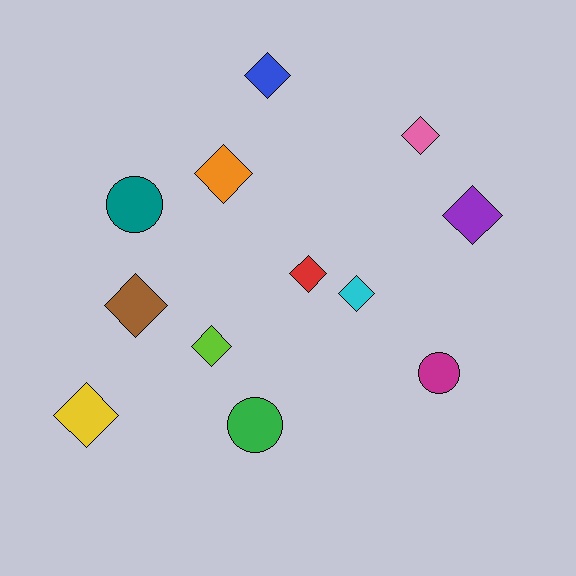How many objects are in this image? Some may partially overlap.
There are 12 objects.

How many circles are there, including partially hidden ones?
There are 3 circles.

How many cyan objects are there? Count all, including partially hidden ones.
There is 1 cyan object.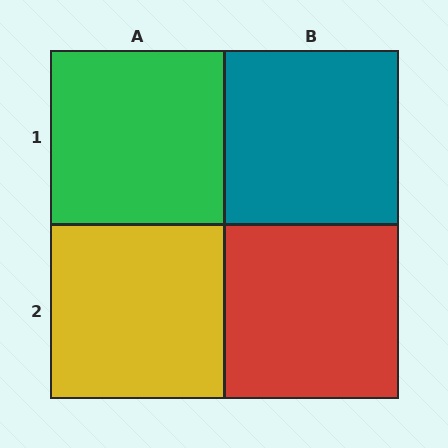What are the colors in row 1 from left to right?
Green, teal.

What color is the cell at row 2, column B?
Red.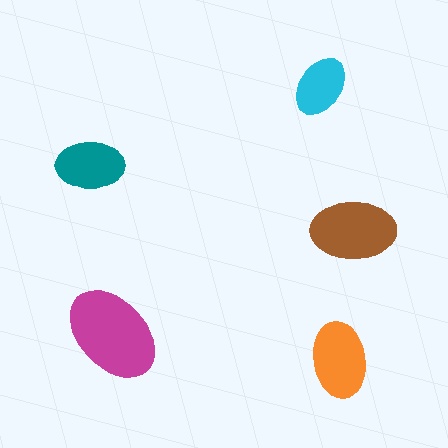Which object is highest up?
The cyan ellipse is topmost.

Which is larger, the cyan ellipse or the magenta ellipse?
The magenta one.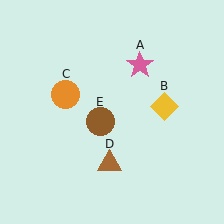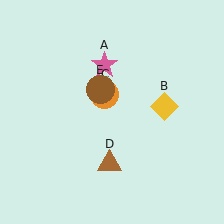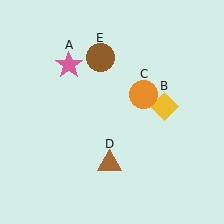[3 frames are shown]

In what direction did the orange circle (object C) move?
The orange circle (object C) moved right.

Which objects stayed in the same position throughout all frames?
Yellow diamond (object B) and brown triangle (object D) remained stationary.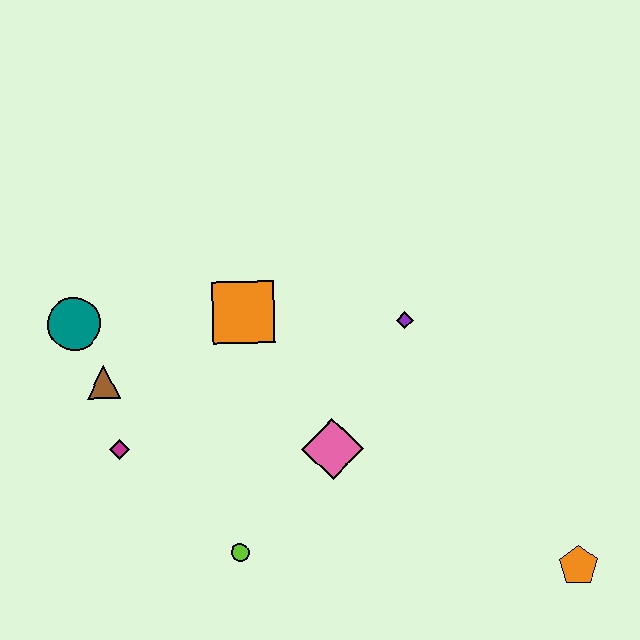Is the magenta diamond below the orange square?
Yes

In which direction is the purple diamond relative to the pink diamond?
The purple diamond is above the pink diamond.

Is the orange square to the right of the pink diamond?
No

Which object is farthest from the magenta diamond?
The orange pentagon is farthest from the magenta diamond.